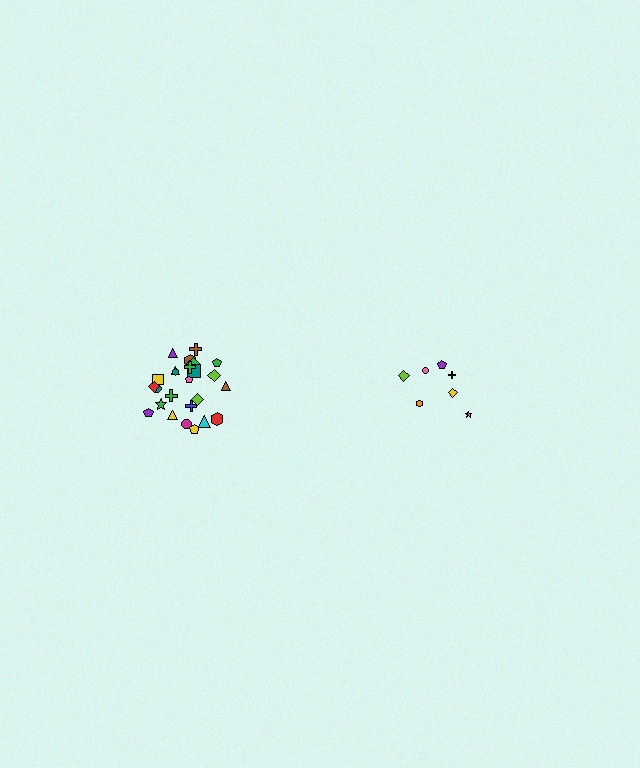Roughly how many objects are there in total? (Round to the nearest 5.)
Roughly 30 objects in total.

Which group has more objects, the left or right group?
The left group.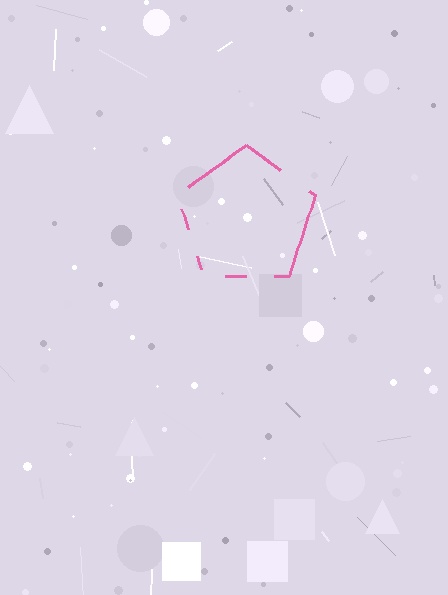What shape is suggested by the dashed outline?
The dashed outline suggests a pentagon.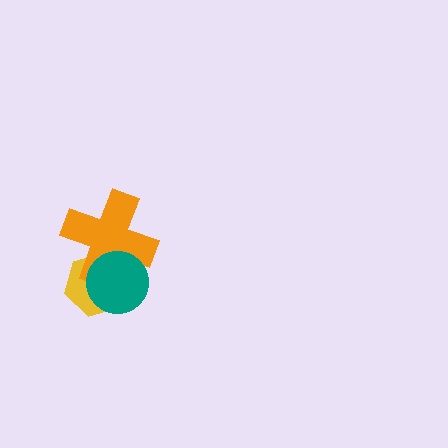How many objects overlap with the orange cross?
2 objects overlap with the orange cross.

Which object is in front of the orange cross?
The teal circle is in front of the orange cross.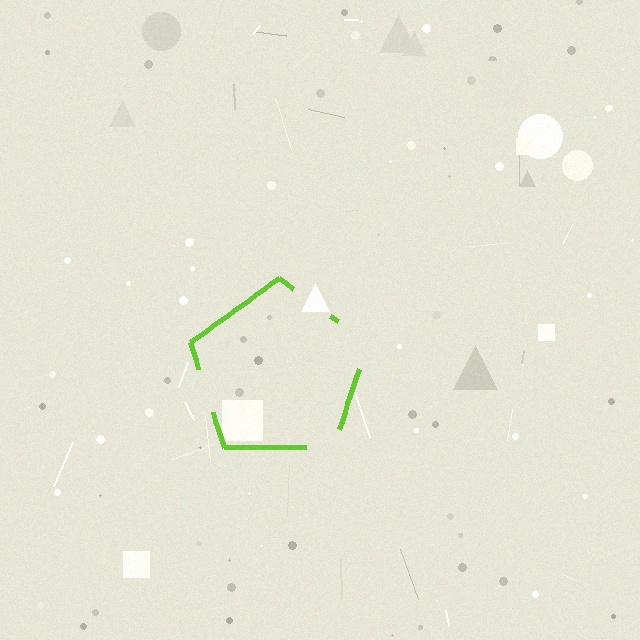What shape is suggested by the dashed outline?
The dashed outline suggests a pentagon.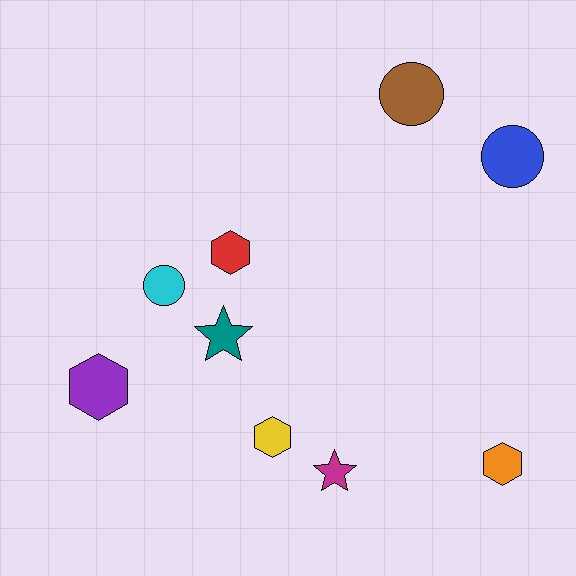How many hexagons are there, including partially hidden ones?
There are 4 hexagons.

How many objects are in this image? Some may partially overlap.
There are 9 objects.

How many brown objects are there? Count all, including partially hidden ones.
There is 1 brown object.